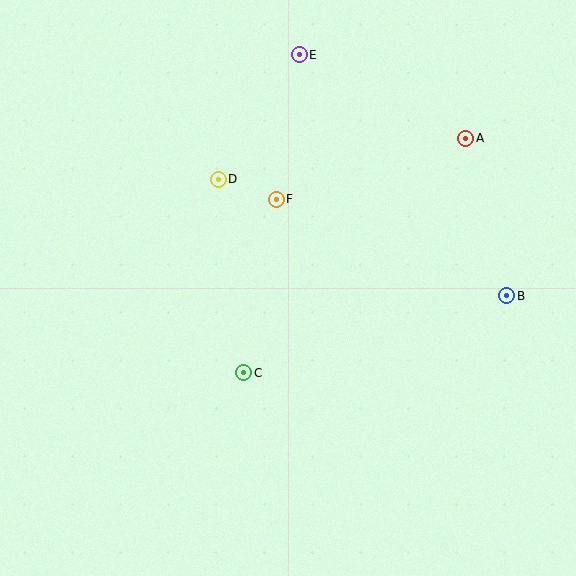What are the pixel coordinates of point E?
Point E is at (299, 55).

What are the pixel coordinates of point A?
Point A is at (466, 138).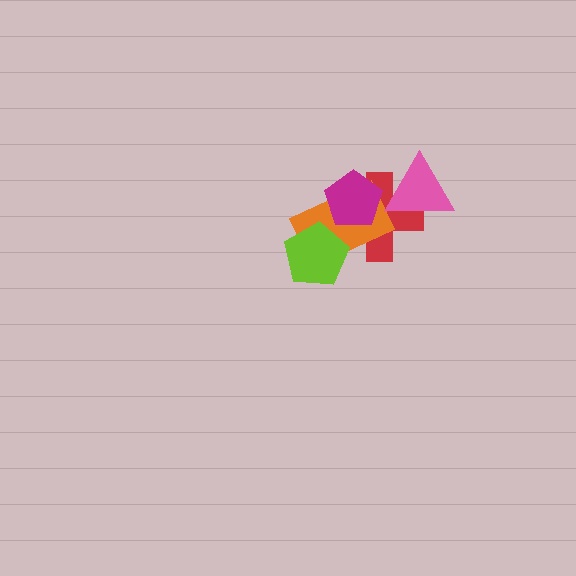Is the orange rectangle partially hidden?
Yes, it is partially covered by another shape.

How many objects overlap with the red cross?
3 objects overlap with the red cross.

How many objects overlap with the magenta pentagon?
2 objects overlap with the magenta pentagon.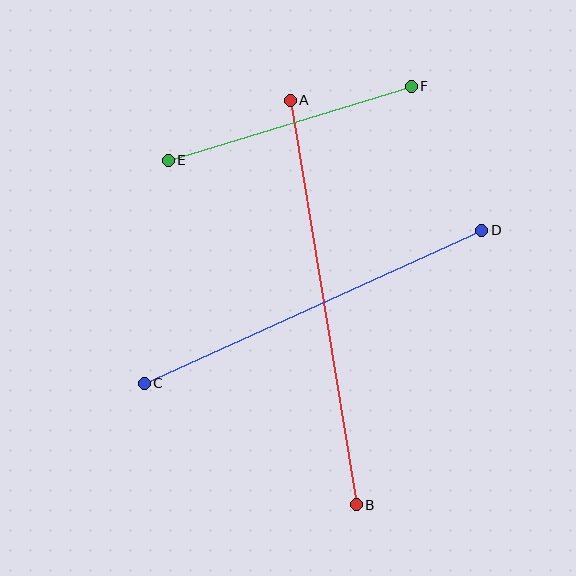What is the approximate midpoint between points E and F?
The midpoint is at approximately (290, 123) pixels.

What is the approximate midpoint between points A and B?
The midpoint is at approximately (323, 303) pixels.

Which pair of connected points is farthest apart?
Points A and B are farthest apart.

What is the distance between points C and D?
The distance is approximately 371 pixels.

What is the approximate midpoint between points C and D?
The midpoint is at approximately (313, 307) pixels.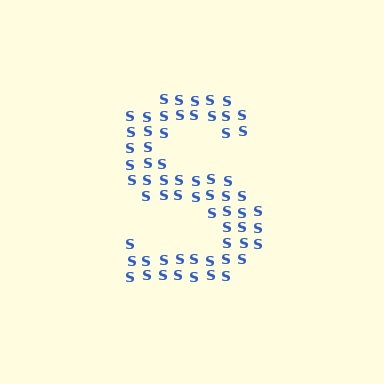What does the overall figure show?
The overall figure shows the letter S.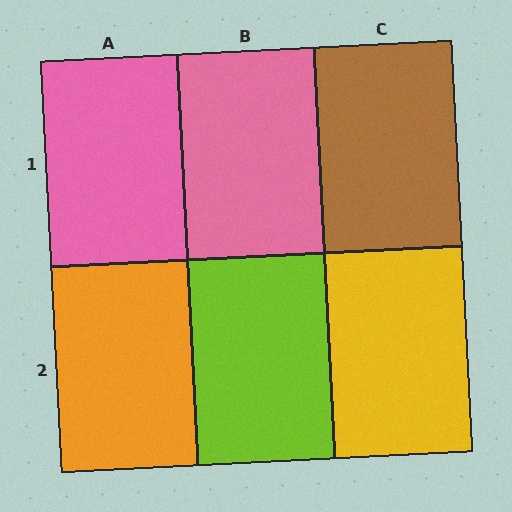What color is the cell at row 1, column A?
Pink.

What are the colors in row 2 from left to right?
Orange, lime, yellow.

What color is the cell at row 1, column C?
Brown.